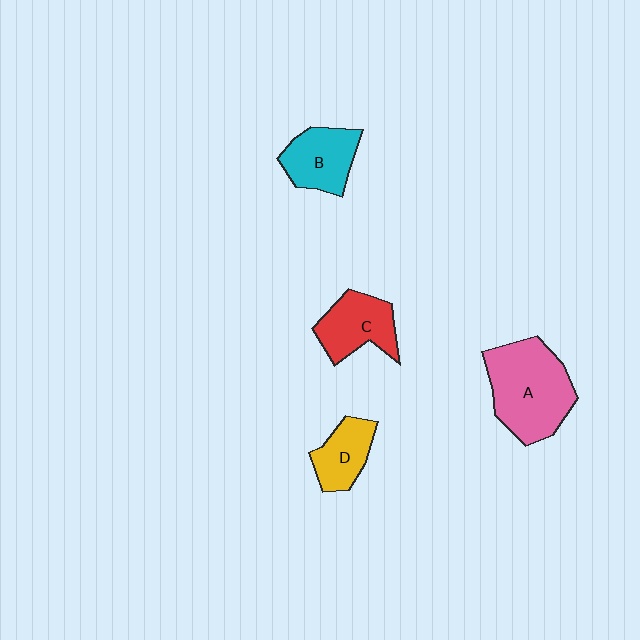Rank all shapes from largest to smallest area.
From largest to smallest: A (pink), C (red), B (cyan), D (yellow).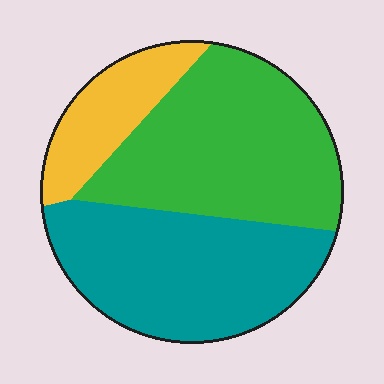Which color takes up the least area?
Yellow, at roughly 15%.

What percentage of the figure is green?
Green takes up about two fifths (2/5) of the figure.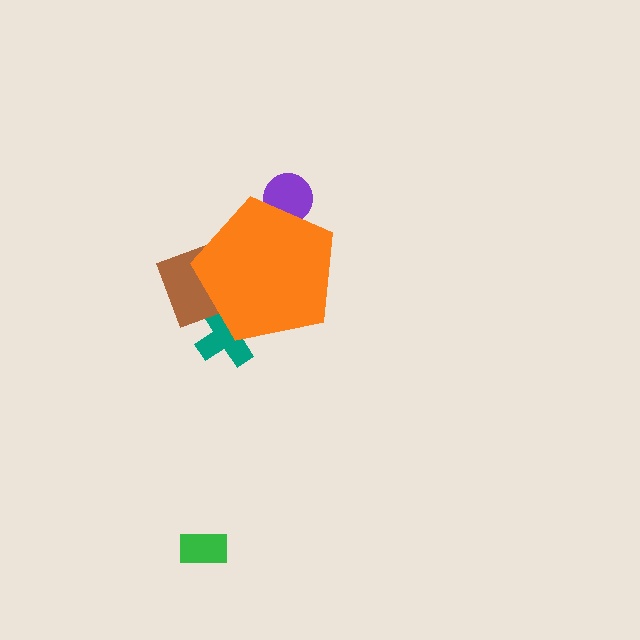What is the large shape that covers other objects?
An orange pentagon.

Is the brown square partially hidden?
Yes, the brown square is partially hidden behind the orange pentagon.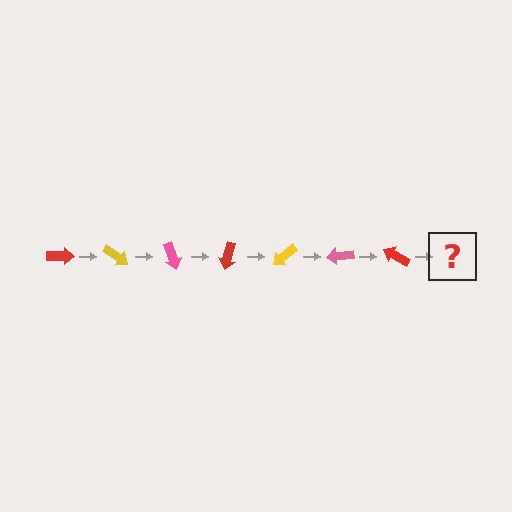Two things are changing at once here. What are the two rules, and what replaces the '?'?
The two rules are that it rotates 35 degrees each step and the color cycles through red, yellow, and pink. The '?' should be a yellow arrow, rotated 245 degrees from the start.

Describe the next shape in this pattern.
It should be a yellow arrow, rotated 245 degrees from the start.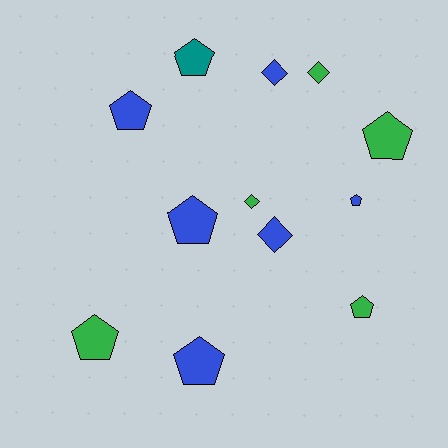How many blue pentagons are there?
There are 4 blue pentagons.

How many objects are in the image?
There are 12 objects.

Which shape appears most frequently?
Pentagon, with 8 objects.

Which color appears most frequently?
Blue, with 6 objects.